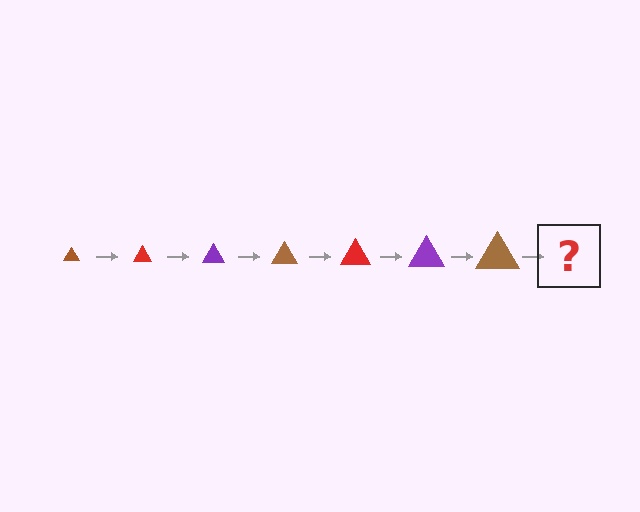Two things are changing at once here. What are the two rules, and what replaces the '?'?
The two rules are that the triangle grows larger each step and the color cycles through brown, red, and purple. The '?' should be a red triangle, larger than the previous one.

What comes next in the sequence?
The next element should be a red triangle, larger than the previous one.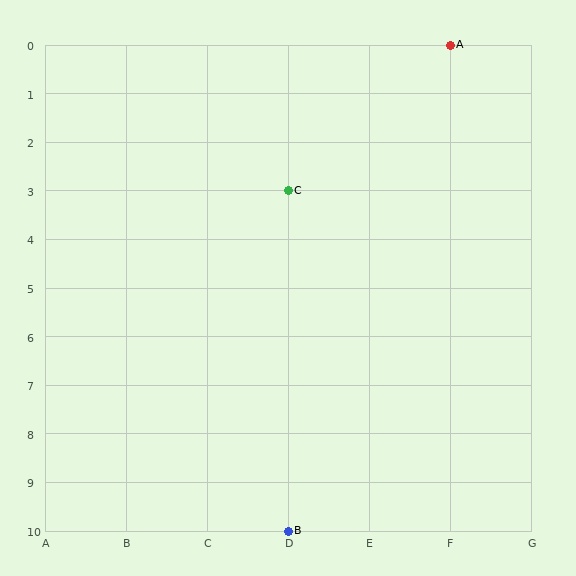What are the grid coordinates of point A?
Point A is at grid coordinates (F, 0).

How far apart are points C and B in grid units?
Points C and B are 7 rows apart.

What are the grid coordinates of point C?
Point C is at grid coordinates (D, 3).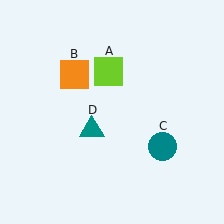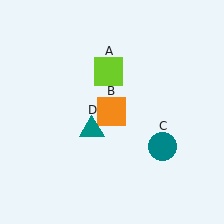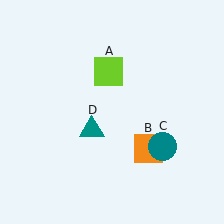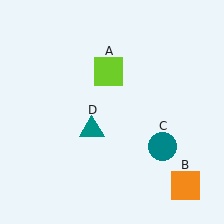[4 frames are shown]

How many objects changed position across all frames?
1 object changed position: orange square (object B).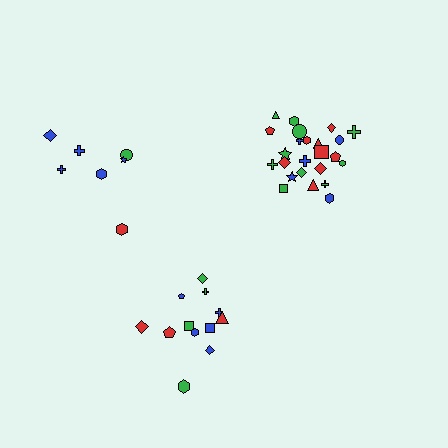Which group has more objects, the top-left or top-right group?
The top-right group.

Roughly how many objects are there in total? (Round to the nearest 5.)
Roughly 45 objects in total.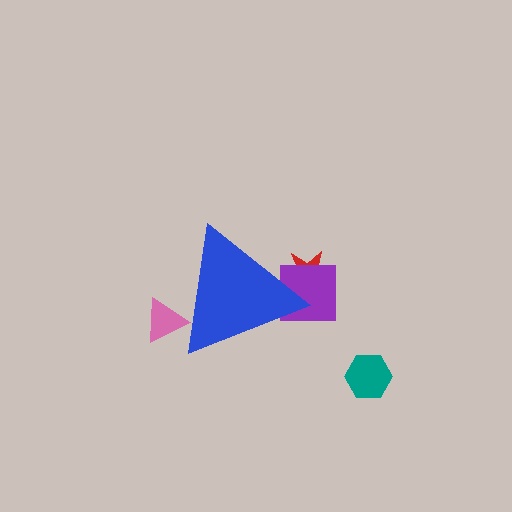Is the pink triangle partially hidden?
Yes, the pink triangle is partially hidden behind the blue triangle.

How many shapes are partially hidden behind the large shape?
3 shapes are partially hidden.